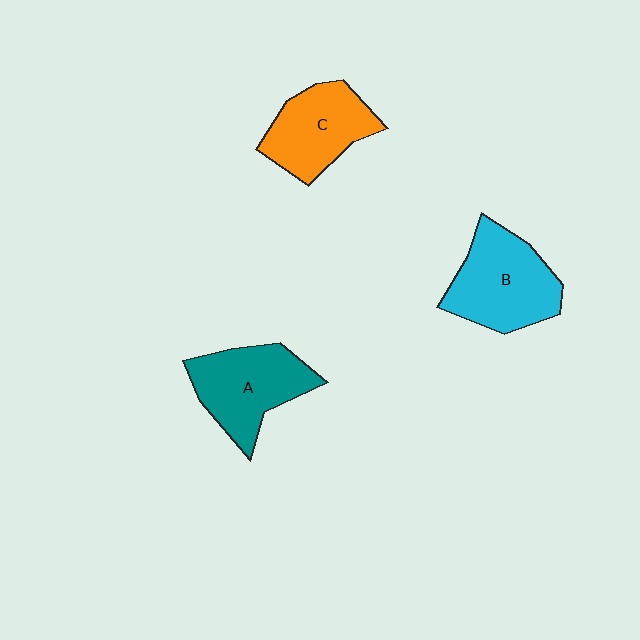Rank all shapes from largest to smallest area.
From largest to smallest: B (cyan), A (teal), C (orange).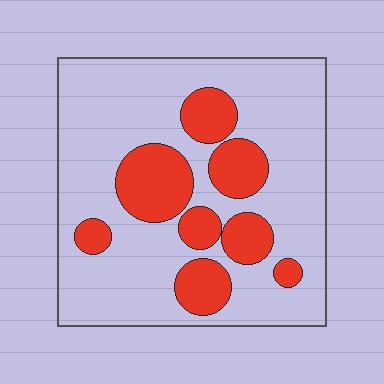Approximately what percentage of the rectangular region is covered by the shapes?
Approximately 25%.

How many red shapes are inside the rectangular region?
8.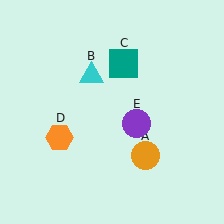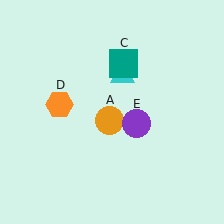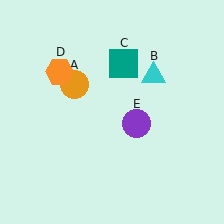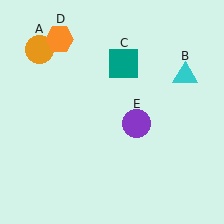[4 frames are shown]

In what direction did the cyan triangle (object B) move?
The cyan triangle (object B) moved right.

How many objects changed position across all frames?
3 objects changed position: orange circle (object A), cyan triangle (object B), orange hexagon (object D).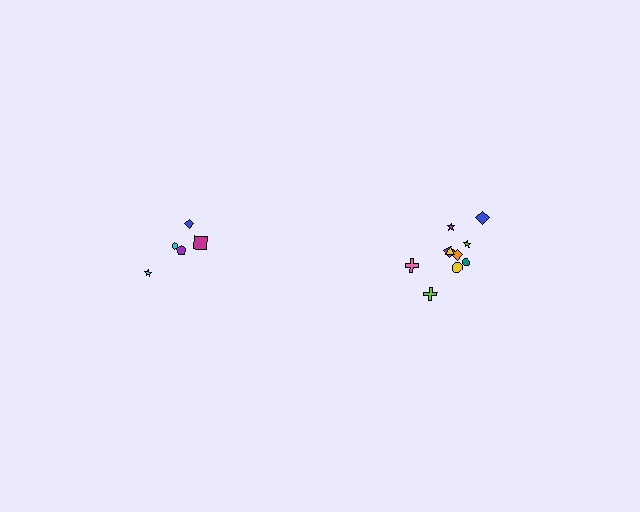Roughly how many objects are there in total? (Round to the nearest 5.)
Roughly 15 objects in total.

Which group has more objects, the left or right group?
The right group.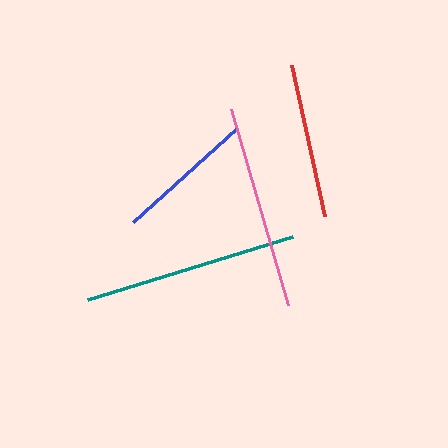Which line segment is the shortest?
The blue line is the shortest at approximately 140 pixels.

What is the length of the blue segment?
The blue segment is approximately 140 pixels long.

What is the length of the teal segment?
The teal segment is approximately 214 pixels long.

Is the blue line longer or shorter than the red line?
The red line is longer than the blue line.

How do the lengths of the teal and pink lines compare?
The teal and pink lines are approximately the same length.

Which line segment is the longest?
The teal line is the longest at approximately 214 pixels.